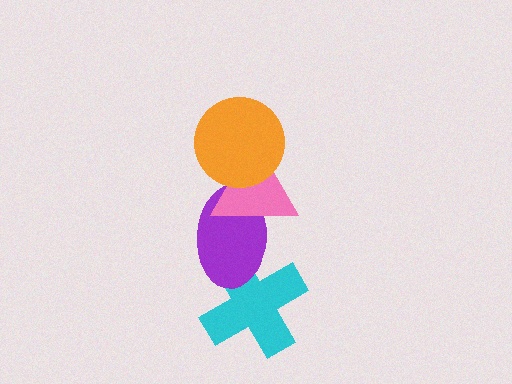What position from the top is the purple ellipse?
The purple ellipse is 3rd from the top.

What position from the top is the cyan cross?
The cyan cross is 4th from the top.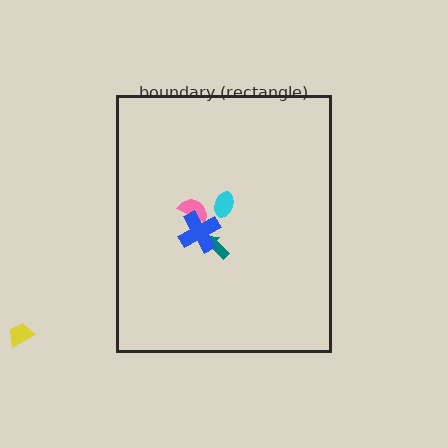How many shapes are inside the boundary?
4 inside, 1 outside.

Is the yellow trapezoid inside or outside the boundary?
Outside.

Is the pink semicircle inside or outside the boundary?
Inside.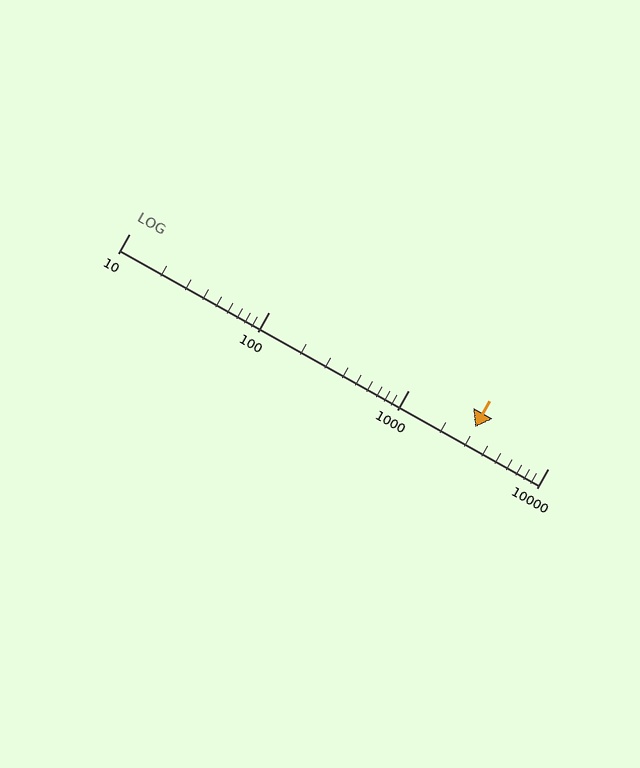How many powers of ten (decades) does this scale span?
The scale spans 3 decades, from 10 to 10000.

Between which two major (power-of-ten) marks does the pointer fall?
The pointer is between 1000 and 10000.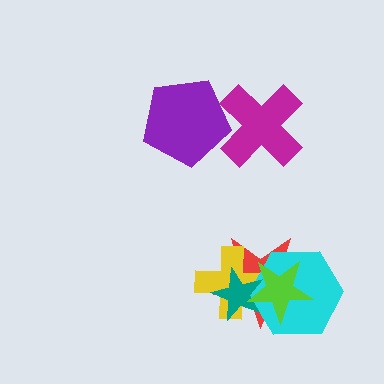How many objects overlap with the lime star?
4 objects overlap with the lime star.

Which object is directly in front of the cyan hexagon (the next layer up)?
The teal star is directly in front of the cyan hexagon.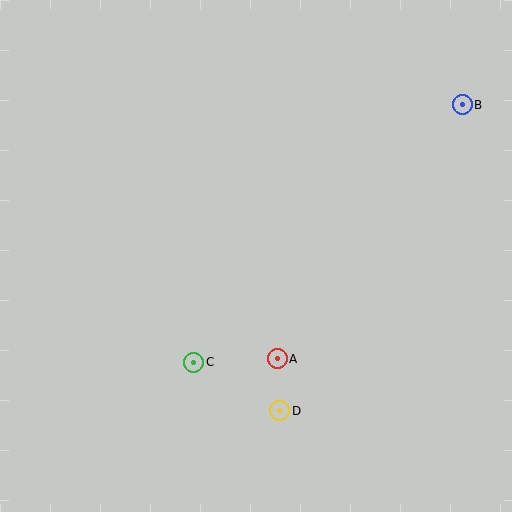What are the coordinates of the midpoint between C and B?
The midpoint between C and B is at (328, 233).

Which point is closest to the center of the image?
Point A at (277, 359) is closest to the center.